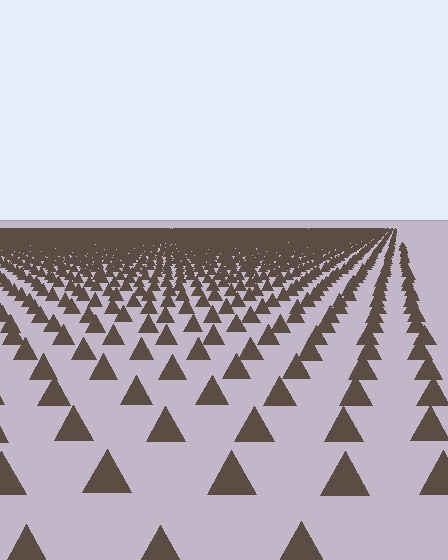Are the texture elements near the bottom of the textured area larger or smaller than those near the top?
Larger. Near the bottom, elements are closer to the viewer and appear at a bigger on-screen size.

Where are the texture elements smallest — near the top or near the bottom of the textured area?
Near the top.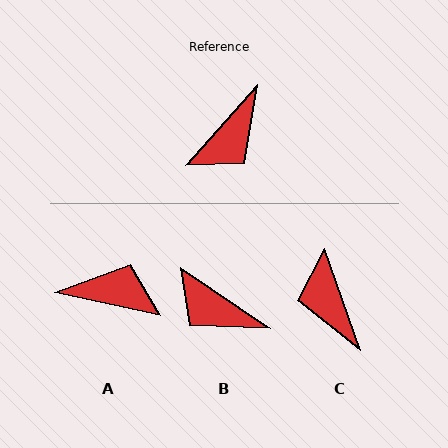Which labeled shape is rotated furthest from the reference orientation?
A, about 119 degrees away.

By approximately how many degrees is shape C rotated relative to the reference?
Approximately 119 degrees clockwise.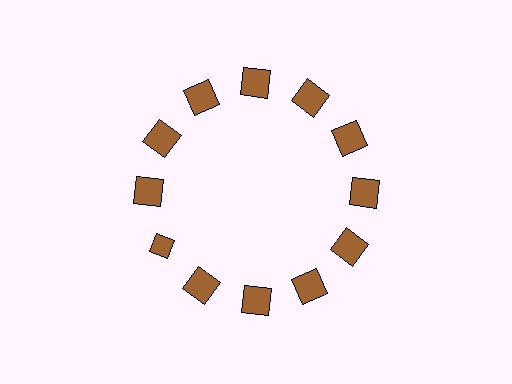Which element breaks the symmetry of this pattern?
The brown diamond at roughly the 8 o'clock position breaks the symmetry. All other shapes are brown squares.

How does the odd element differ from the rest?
It has a different shape: diamond instead of square.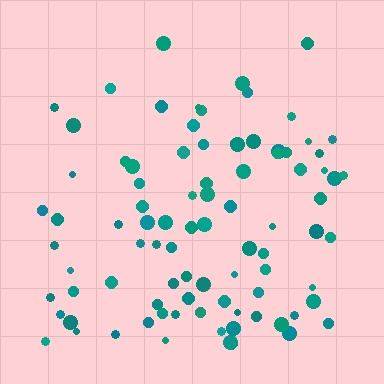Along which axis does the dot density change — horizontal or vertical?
Vertical.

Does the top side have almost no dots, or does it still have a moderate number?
Still a moderate number, just noticeably fewer than the bottom.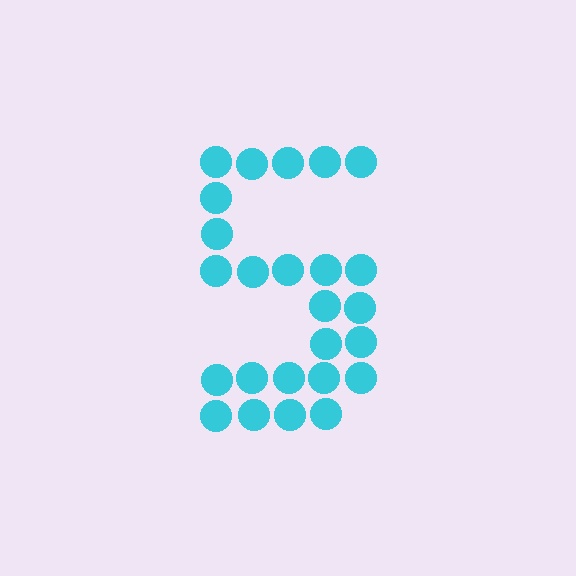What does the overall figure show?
The overall figure shows the digit 5.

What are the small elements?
The small elements are circles.